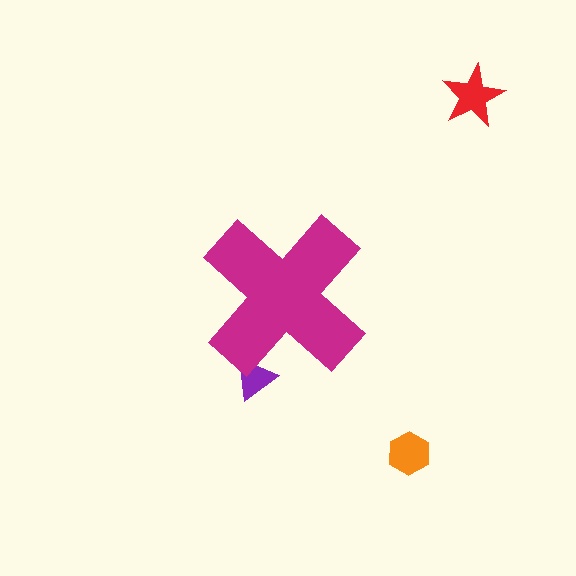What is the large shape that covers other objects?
A magenta cross.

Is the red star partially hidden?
No, the red star is fully visible.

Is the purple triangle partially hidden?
Yes, the purple triangle is partially hidden behind the magenta cross.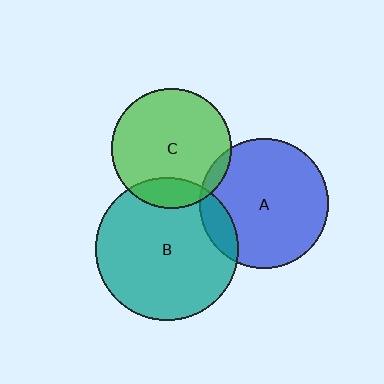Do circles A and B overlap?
Yes.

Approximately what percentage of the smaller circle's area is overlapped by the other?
Approximately 15%.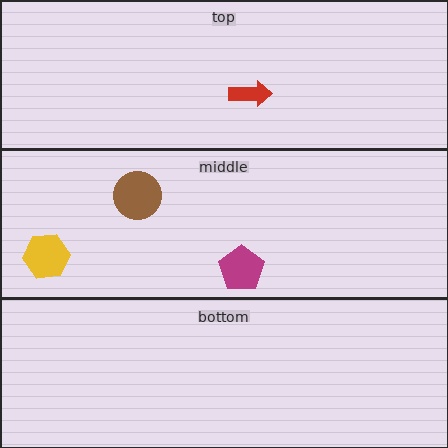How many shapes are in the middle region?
3.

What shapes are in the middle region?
The yellow hexagon, the magenta pentagon, the brown circle.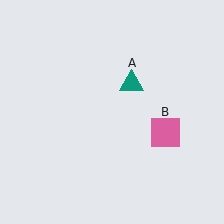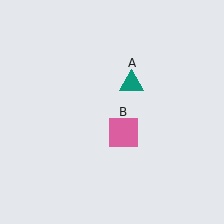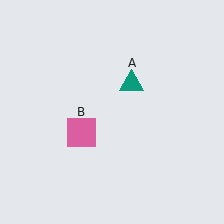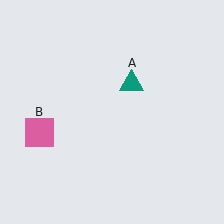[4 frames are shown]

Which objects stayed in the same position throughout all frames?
Teal triangle (object A) remained stationary.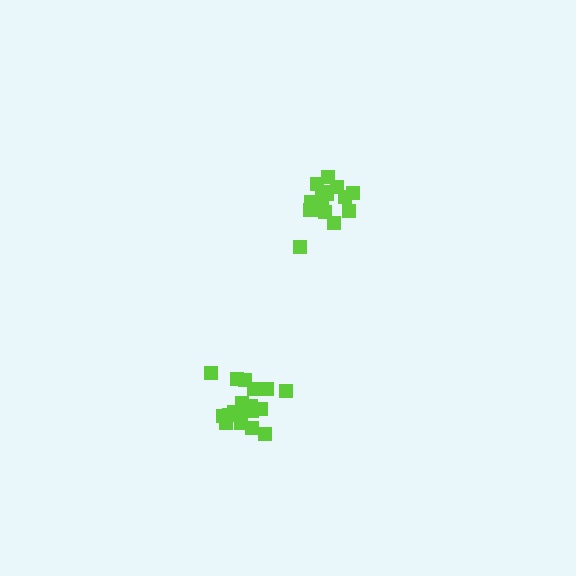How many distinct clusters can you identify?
There are 2 distinct clusters.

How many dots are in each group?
Group 1: 18 dots, Group 2: 15 dots (33 total).